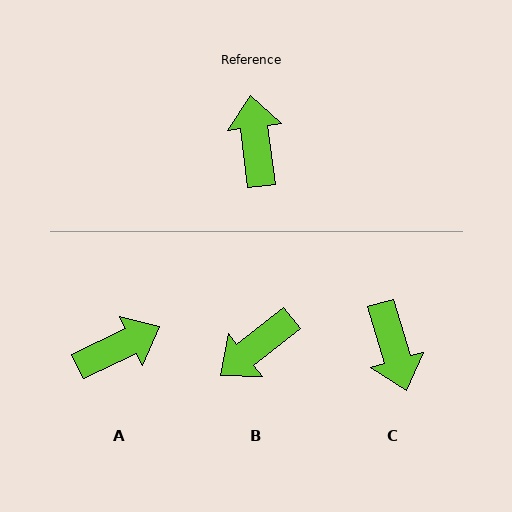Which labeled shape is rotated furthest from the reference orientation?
C, about 171 degrees away.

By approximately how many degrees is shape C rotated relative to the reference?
Approximately 171 degrees clockwise.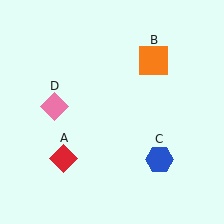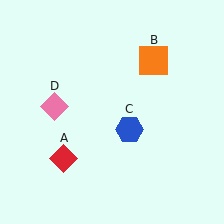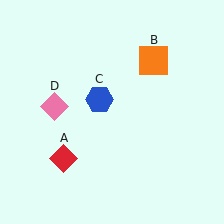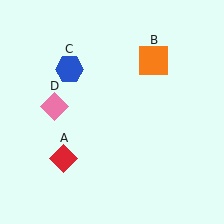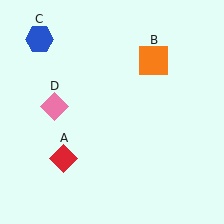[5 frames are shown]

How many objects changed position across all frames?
1 object changed position: blue hexagon (object C).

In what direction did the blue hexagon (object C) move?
The blue hexagon (object C) moved up and to the left.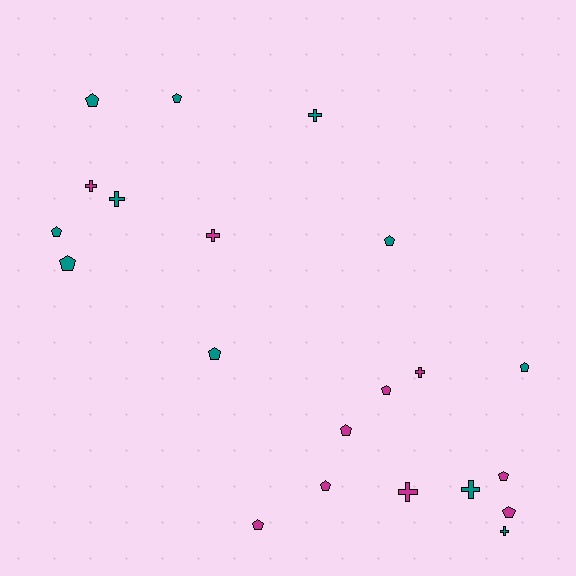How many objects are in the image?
There are 21 objects.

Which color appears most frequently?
Teal, with 11 objects.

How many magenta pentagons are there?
There are 6 magenta pentagons.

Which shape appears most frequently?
Pentagon, with 13 objects.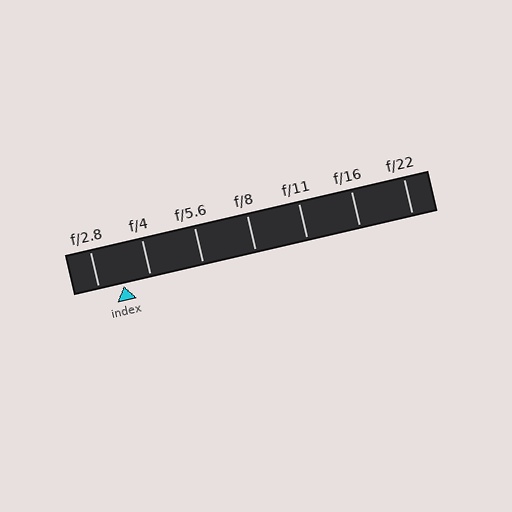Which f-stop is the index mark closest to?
The index mark is closest to f/2.8.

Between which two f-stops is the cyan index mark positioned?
The index mark is between f/2.8 and f/4.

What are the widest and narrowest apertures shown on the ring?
The widest aperture shown is f/2.8 and the narrowest is f/22.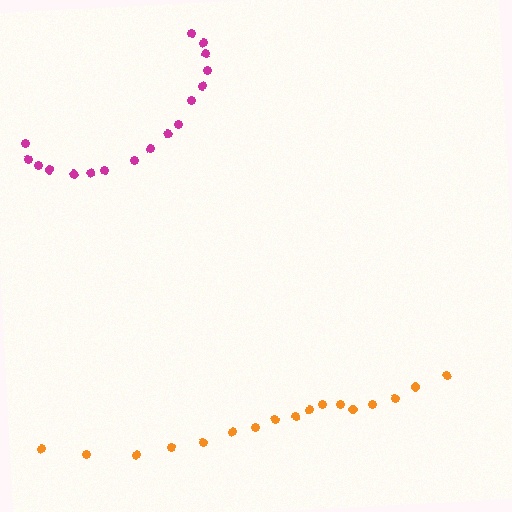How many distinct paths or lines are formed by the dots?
There are 2 distinct paths.